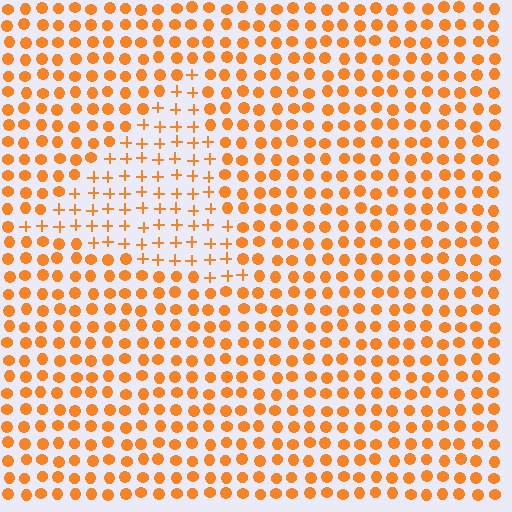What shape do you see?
I see a triangle.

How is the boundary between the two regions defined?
The boundary is defined by a change in element shape: plus signs inside vs. circles outside. All elements share the same color and spacing.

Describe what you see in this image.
The image is filled with small orange elements arranged in a uniform grid. A triangle-shaped region contains plus signs, while the surrounding area contains circles. The boundary is defined purely by the change in element shape.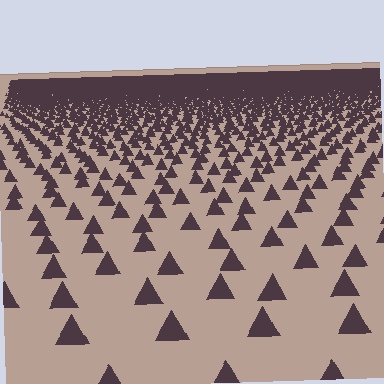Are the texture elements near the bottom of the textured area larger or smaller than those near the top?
Larger. Near the bottom, elements are closer to the viewer and appear at a bigger on-screen size.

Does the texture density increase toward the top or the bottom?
Density increases toward the top.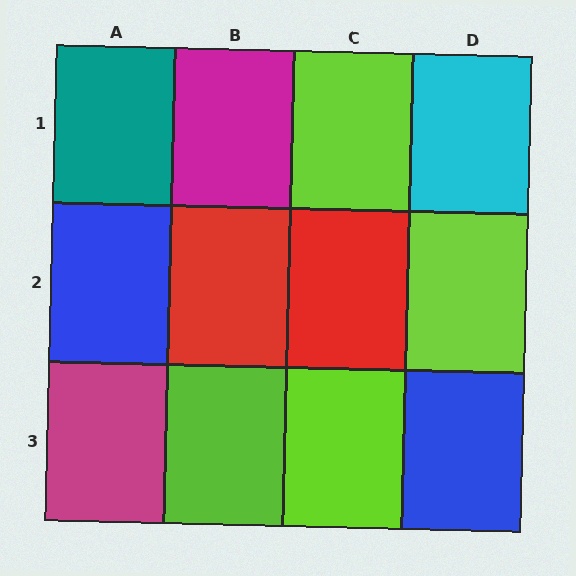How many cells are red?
2 cells are red.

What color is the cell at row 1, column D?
Cyan.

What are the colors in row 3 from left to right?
Magenta, lime, lime, blue.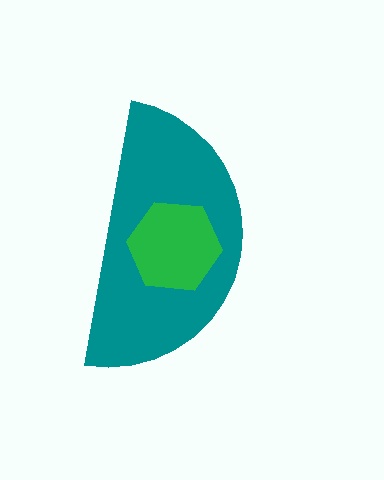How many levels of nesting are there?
2.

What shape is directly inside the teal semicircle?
The green hexagon.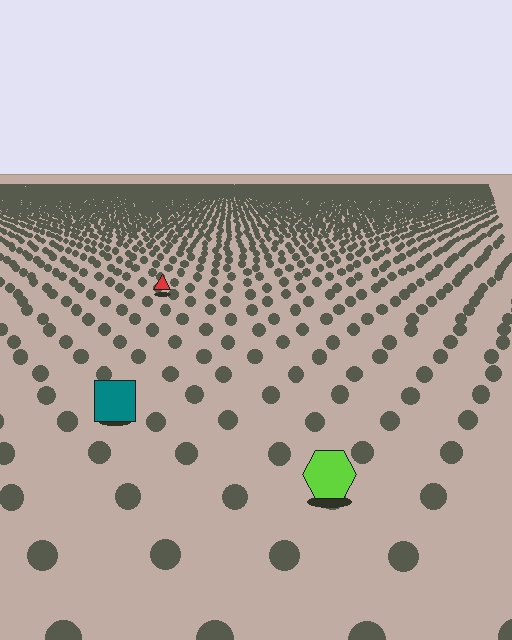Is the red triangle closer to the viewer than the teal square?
No. The teal square is closer — you can tell from the texture gradient: the ground texture is coarser near it.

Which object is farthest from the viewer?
The red triangle is farthest from the viewer. It appears smaller and the ground texture around it is denser.